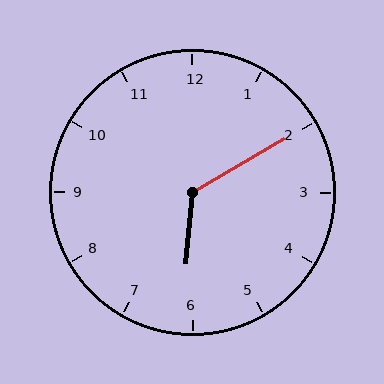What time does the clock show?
6:10.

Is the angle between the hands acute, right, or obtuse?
It is obtuse.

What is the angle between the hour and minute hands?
Approximately 125 degrees.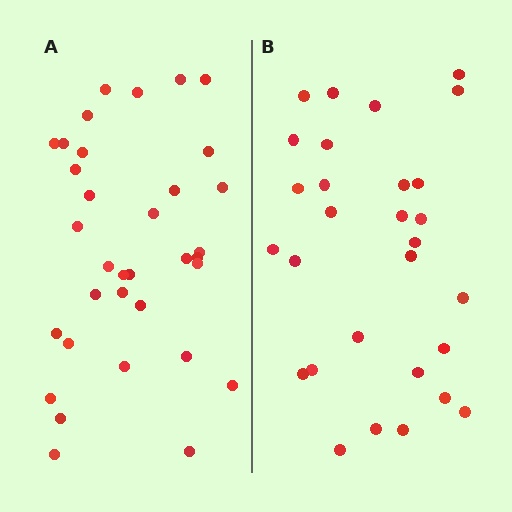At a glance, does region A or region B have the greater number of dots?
Region A (the left region) has more dots.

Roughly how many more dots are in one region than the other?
Region A has about 5 more dots than region B.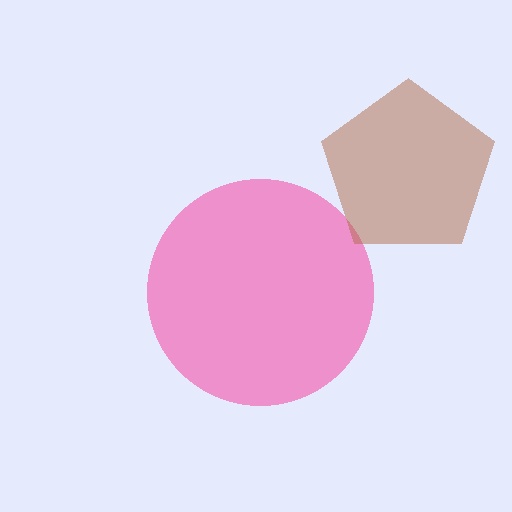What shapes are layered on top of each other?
The layered shapes are: a pink circle, a brown pentagon.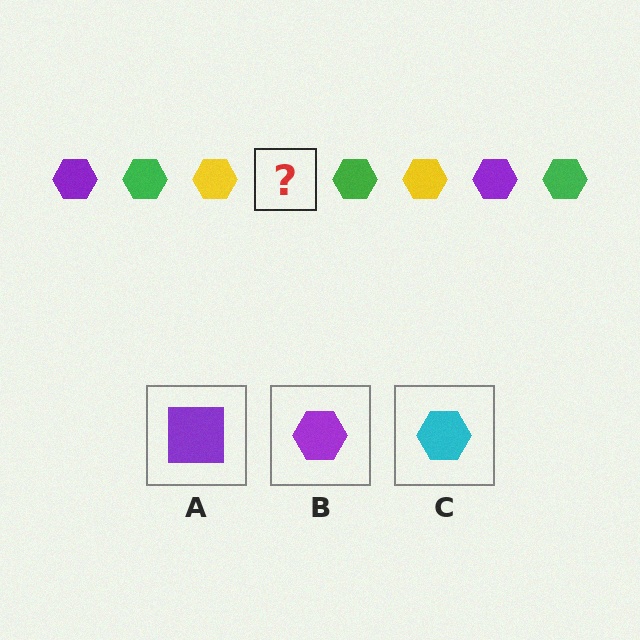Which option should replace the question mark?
Option B.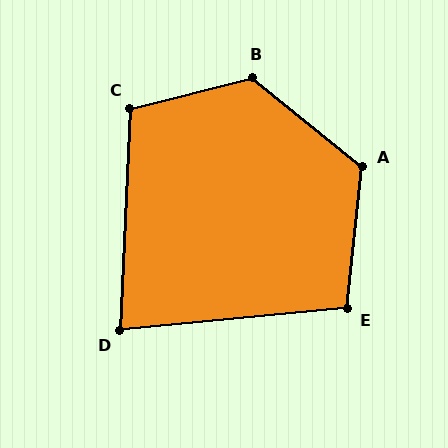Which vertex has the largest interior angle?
B, at approximately 127 degrees.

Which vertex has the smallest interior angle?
D, at approximately 82 degrees.